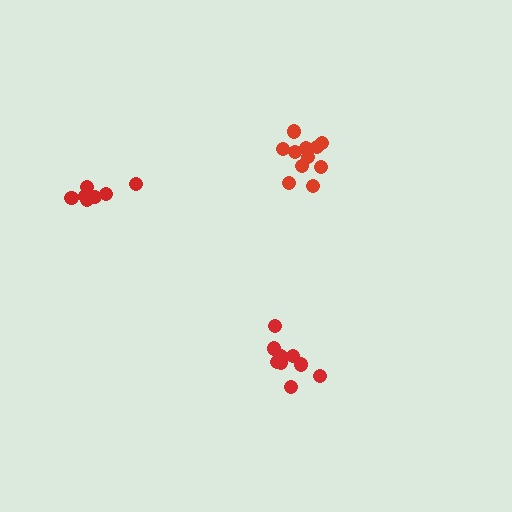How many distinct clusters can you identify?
There are 3 distinct clusters.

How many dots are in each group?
Group 1: 9 dots, Group 2: 7 dots, Group 3: 11 dots (27 total).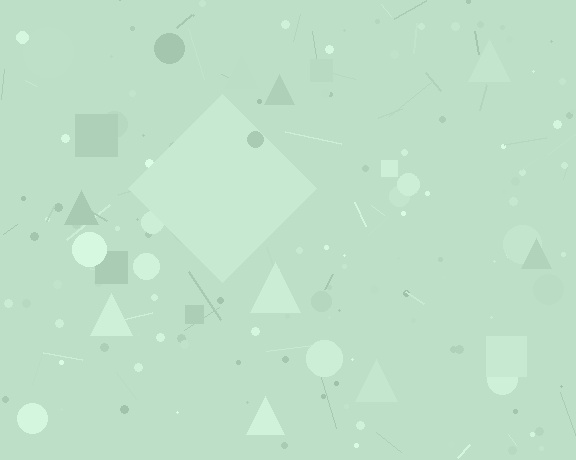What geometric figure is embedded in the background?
A diamond is embedded in the background.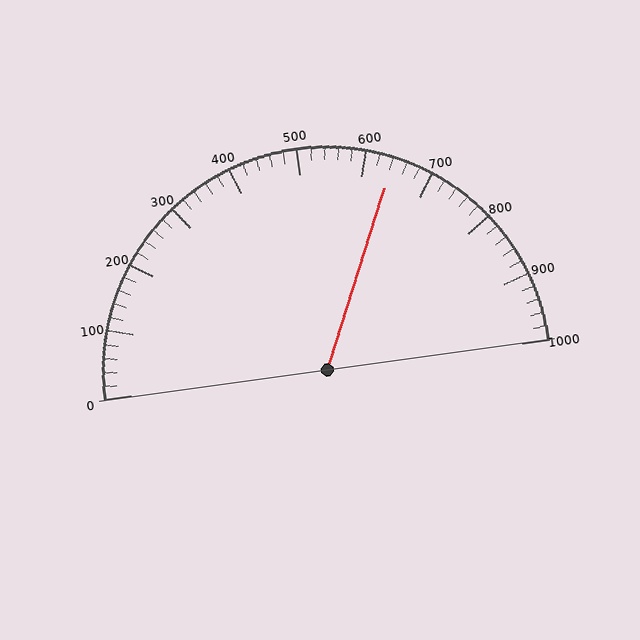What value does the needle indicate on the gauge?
The needle indicates approximately 640.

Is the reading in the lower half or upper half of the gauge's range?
The reading is in the upper half of the range (0 to 1000).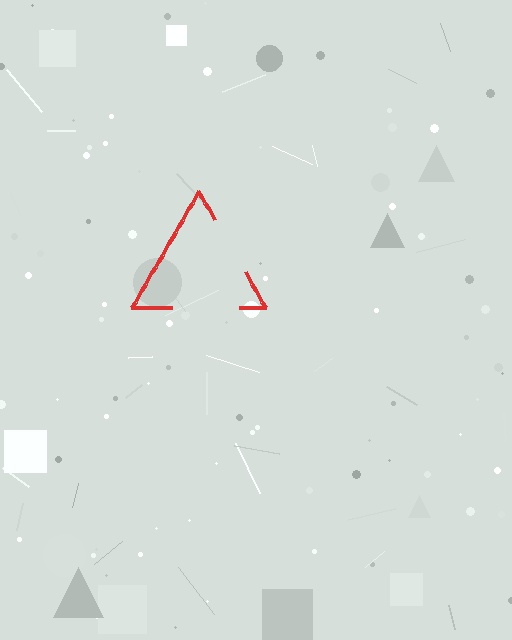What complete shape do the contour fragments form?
The contour fragments form a triangle.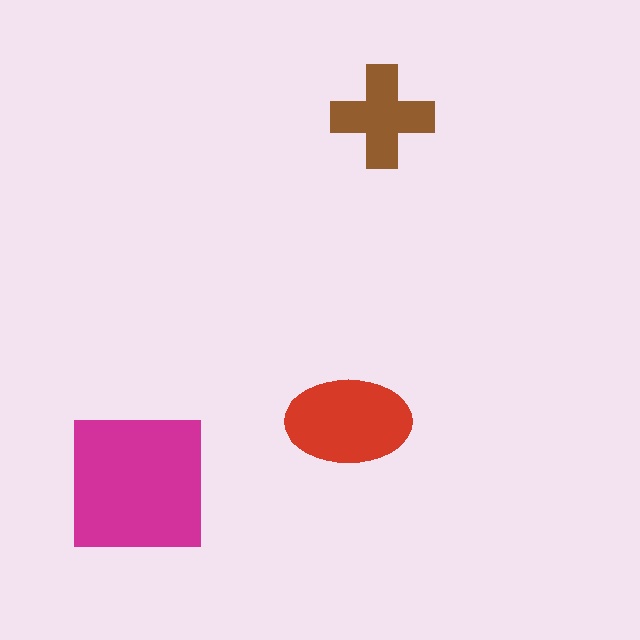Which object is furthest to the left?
The magenta square is leftmost.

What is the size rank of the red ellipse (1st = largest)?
2nd.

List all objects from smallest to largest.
The brown cross, the red ellipse, the magenta square.